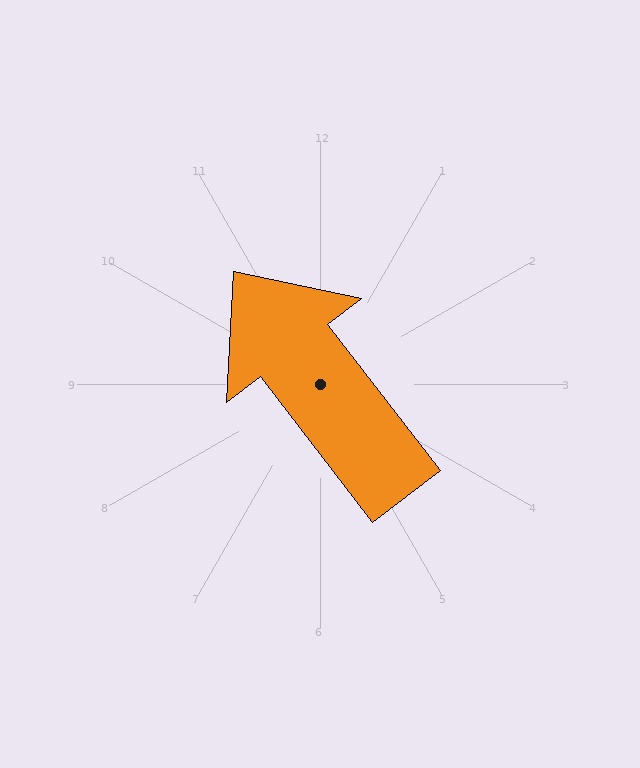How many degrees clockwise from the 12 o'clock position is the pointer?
Approximately 323 degrees.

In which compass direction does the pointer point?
Northwest.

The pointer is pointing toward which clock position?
Roughly 11 o'clock.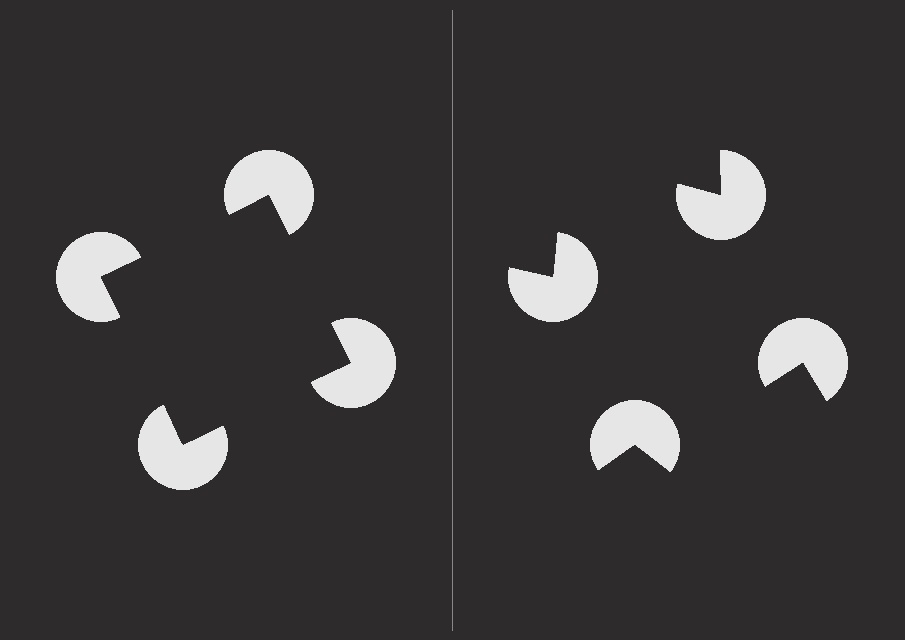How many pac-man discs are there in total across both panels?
8 — 4 on each side.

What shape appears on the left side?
An illusory square.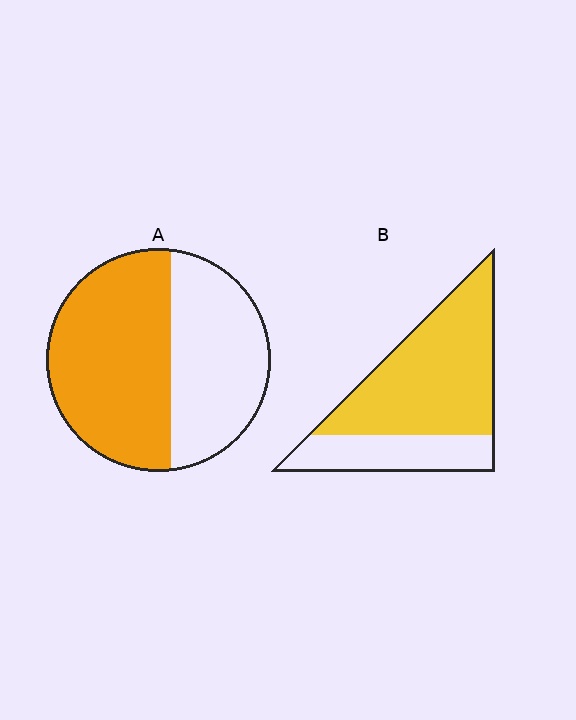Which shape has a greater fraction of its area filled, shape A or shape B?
Shape B.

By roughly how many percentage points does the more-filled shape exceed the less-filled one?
By roughly 15 percentage points (B over A).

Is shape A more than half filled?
Yes.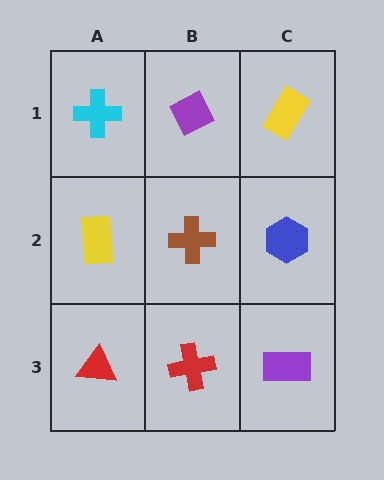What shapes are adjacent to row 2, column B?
A purple diamond (row 1, column B), a red cross (row 3, column B), a yellow rectangle (row 2, column A), a blue hexagon (row 2, column C).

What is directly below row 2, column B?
A red cross.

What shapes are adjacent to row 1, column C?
A blue hexagon (row 2, column C), a purple diamond (row 1, column B).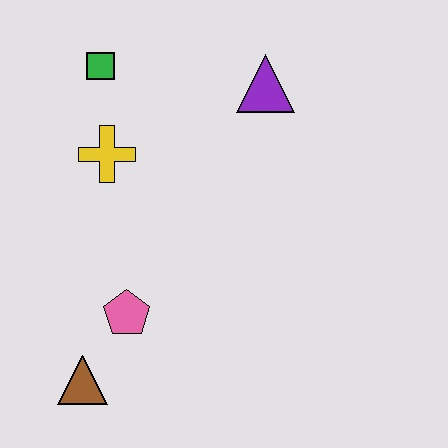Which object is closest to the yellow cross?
The green square is closest to the yellow cross.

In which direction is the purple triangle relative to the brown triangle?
The purple triangle is above the brown triangle.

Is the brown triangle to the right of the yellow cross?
No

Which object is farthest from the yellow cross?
The brown triangle is farthest from the yellow cross.